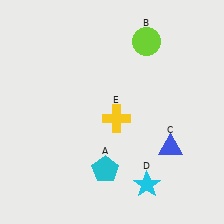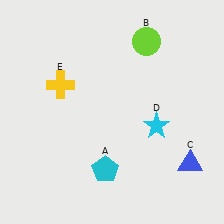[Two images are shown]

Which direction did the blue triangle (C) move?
The blue triangle (C) moved right.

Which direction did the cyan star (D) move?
The cyan star (D) moved up.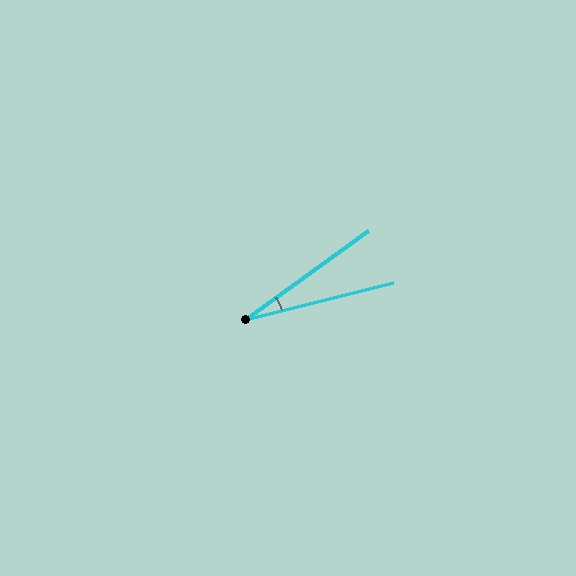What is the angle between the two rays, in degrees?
Approximately 22 degrees.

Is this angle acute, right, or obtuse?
It is acute.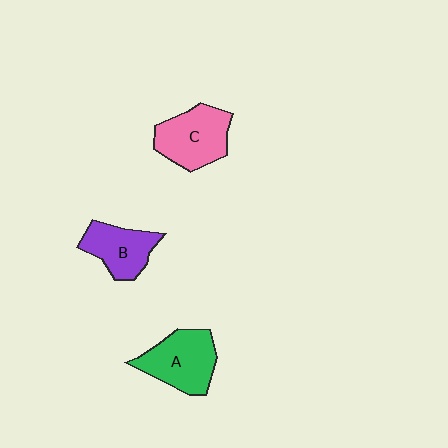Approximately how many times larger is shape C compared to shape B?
Approximately 1.2 times.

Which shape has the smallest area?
Shape B (purple).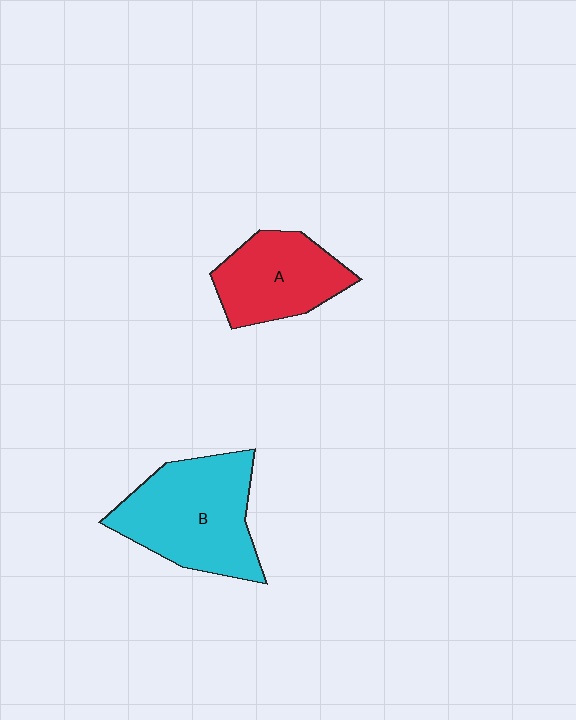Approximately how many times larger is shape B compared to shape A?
Approximately 1.4 times.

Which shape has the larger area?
Shape B (cyan).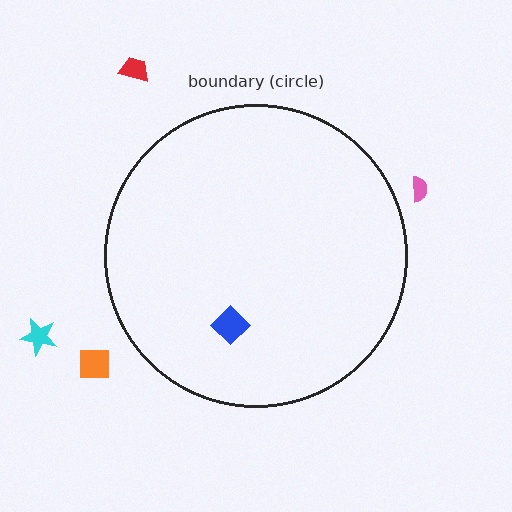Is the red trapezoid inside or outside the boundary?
Outside.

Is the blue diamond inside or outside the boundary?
Inside.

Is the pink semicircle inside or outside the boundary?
Outside.